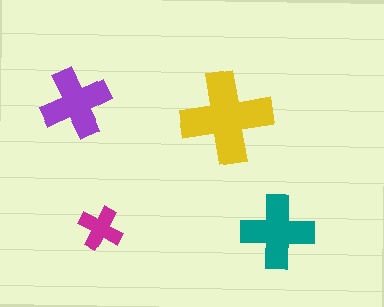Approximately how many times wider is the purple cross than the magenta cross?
About 1.5 times wider.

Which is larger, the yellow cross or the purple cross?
The yellow one.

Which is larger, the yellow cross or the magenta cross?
The yellow one.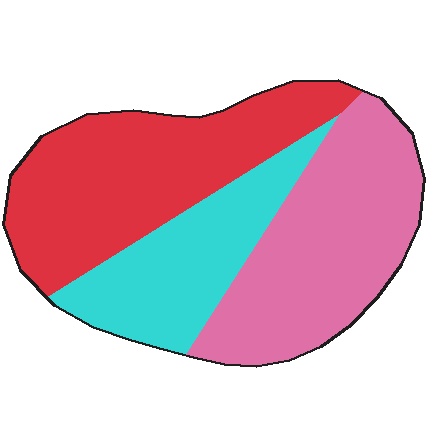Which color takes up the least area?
Cyan, at roughly 25%.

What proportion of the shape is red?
Red covers roughly 40% of the shape.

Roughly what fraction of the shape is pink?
Pink covers 37% of the shape.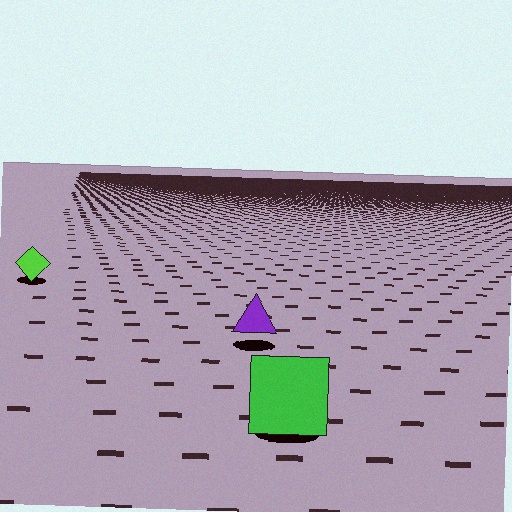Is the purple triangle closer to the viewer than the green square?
No. The green square is closer — you can tell from the texture gradient: the ground texture is coarser near it.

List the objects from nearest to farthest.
From nearest to farthest: the green square, the purple triangle, the lime diamond.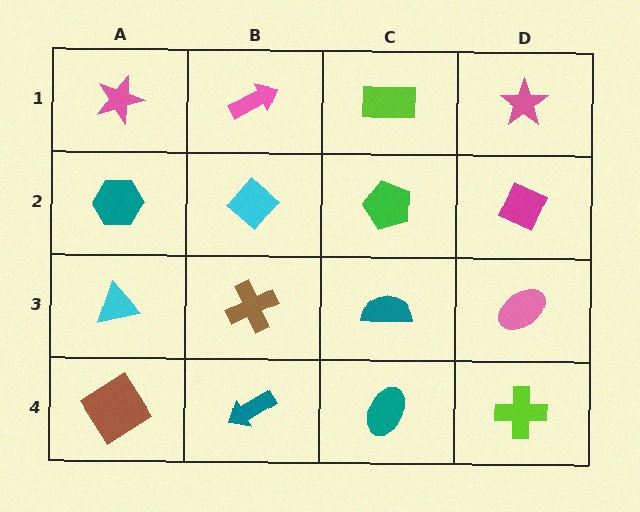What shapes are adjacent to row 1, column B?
A cyan diamond (row 2, column B), a pink star (row 1, column A), a lime rectangle (row 1, column C).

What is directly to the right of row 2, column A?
A cyan diamond.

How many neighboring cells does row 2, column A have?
3.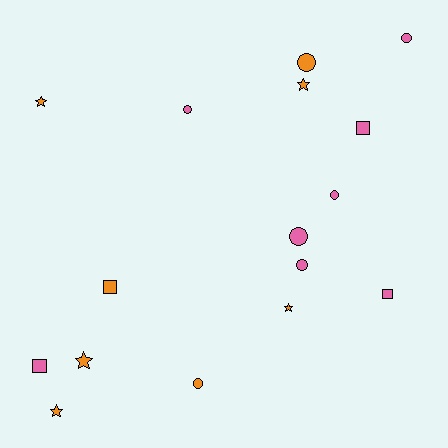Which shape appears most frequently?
Circle, with 7 objects.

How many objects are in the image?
There are 16 objects.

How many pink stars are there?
There are no pink stars.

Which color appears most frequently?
Pink, with 8 objects.